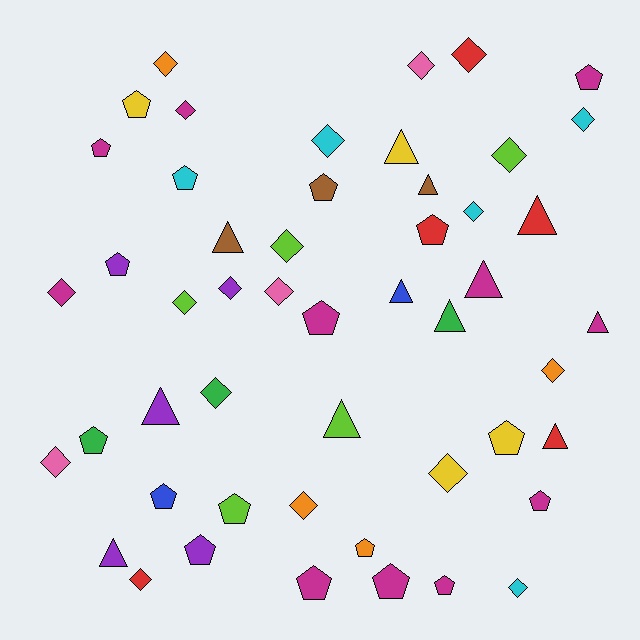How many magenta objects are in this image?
There are 11 magenta objects.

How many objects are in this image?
There are 50 objects.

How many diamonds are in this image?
There are 20 diamonds.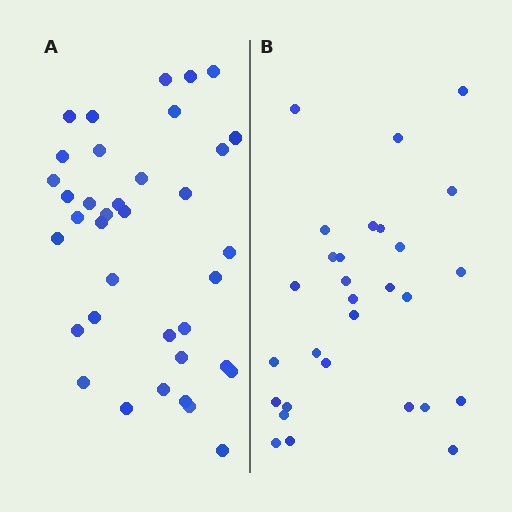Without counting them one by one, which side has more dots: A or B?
Region A (the left region) has more dots.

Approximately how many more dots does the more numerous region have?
Region A has roughly 8 or so more dots than region B.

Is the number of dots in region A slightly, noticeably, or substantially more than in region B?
Region A has noticeably more, but not dramatically so. The ratio is roughly 1.3 to 1.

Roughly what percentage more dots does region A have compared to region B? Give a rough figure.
About 30% more.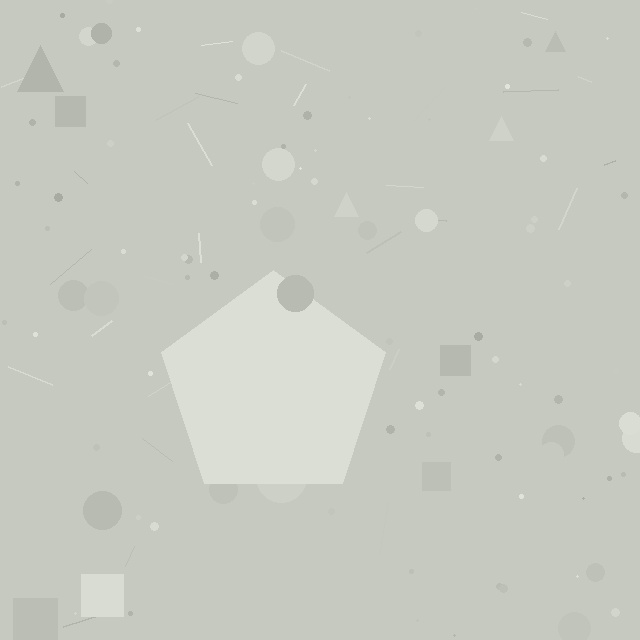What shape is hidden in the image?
A pentagon is hidden in the image.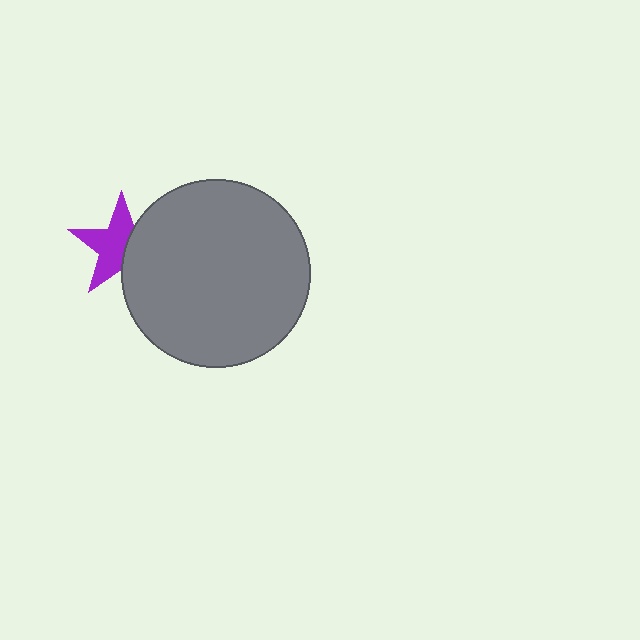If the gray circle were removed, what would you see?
You would see the complete purple star.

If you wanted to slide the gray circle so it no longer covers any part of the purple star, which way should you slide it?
Slide it right — that is the most direct way to separate the two shapes.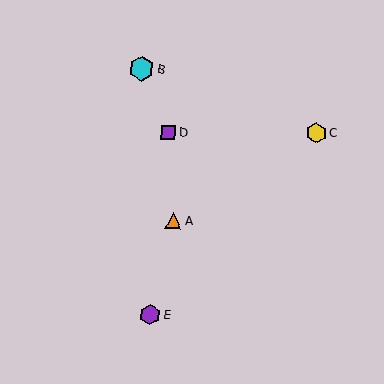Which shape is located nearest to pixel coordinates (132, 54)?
The cyan hexagon (labeled B) at (142, 69) is nearest to that location.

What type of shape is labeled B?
Shape B is a cyan hexagon.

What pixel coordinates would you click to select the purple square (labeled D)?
Click at (168, 132) to select the purple square D.